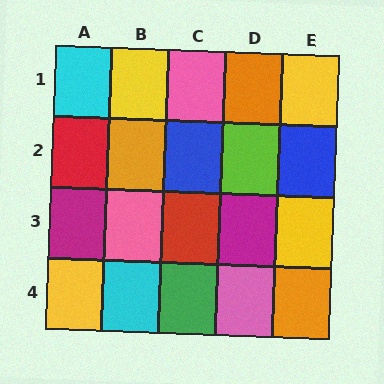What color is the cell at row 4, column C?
Green.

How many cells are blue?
2 cells are blue.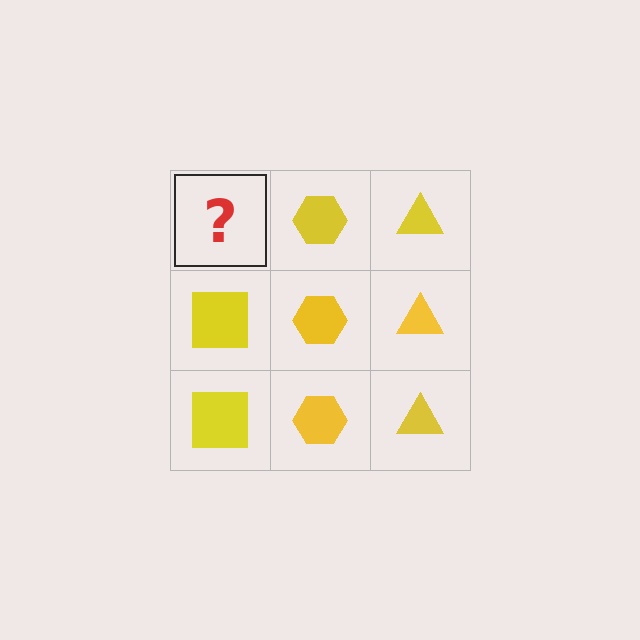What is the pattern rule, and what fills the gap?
The rule is that each column has a consistent shape. The gap should be filled with a yellow square.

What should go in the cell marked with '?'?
The missing cell should contain a yellow square.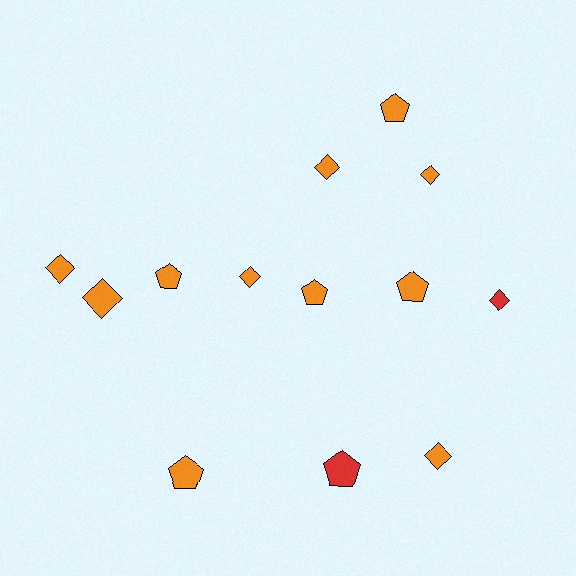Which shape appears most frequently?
Diamond, with 7 objects.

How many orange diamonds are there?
There are 6 orange diamonds.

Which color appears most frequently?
Orange, with 11 objects.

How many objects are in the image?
There are 13 objects.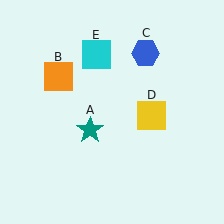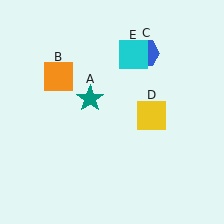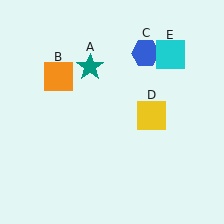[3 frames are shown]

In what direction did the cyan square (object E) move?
The cyan square (object E) moved right.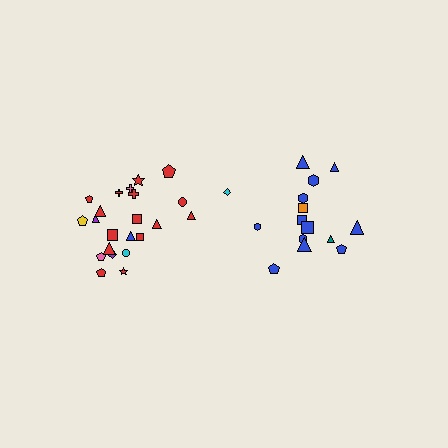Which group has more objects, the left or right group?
The left group.